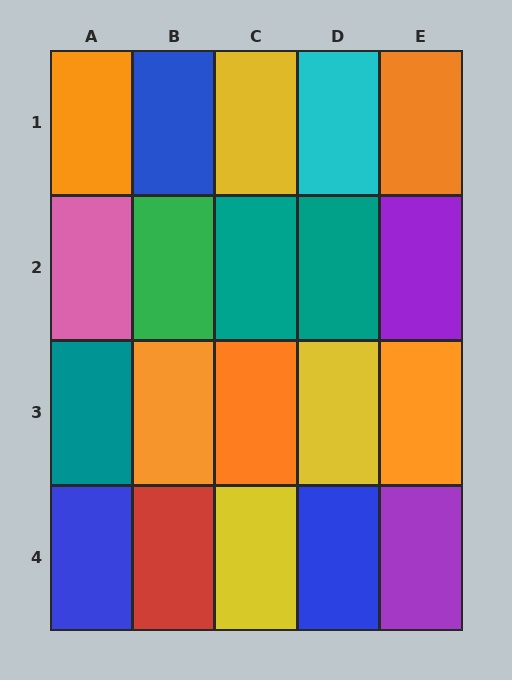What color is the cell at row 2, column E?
Purple.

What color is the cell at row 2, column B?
Green.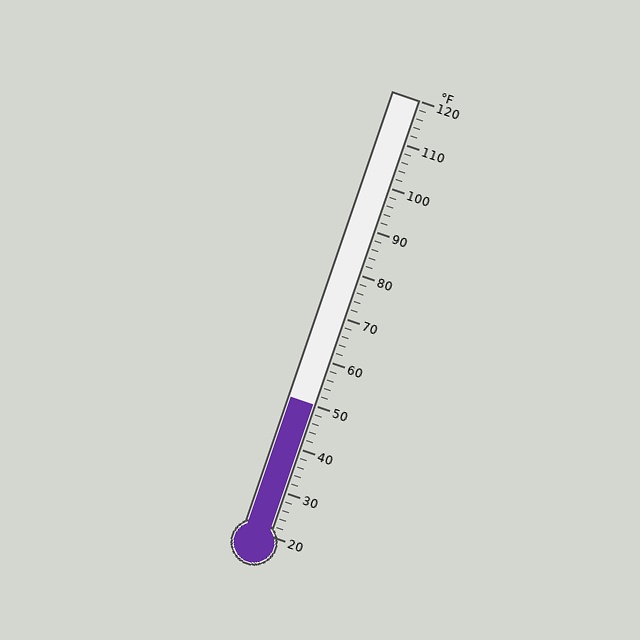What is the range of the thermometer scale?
The thermometer scale ranges from 20°F to 120°F.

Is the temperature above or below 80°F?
The temperature is below 80°F.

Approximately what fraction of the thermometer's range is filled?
The thermometer is filled to approximately 30% of its range.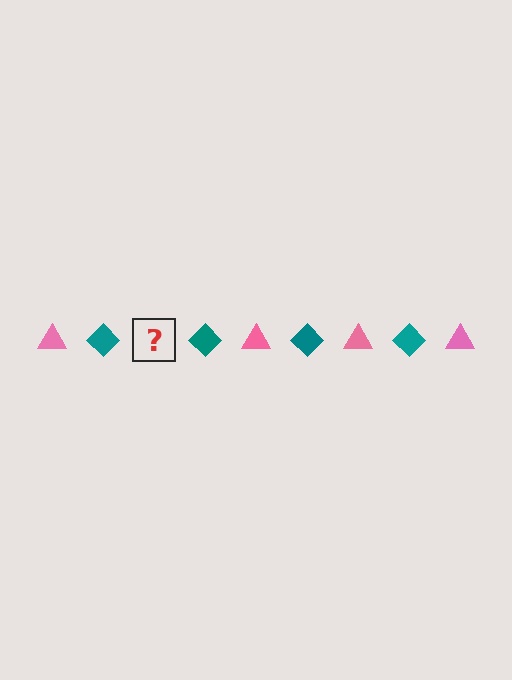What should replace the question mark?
The question mark should be replaced with a pink triangle.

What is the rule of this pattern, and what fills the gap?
The rule is that the pattern alternates between pink triangle and teal diamond. The gap should be filled with a pink triangle.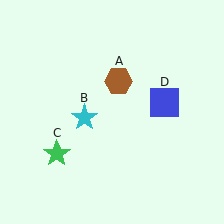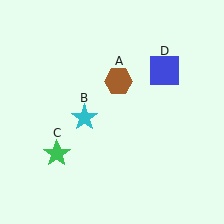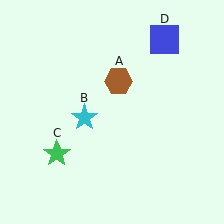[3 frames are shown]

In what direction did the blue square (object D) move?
The blue square (object D) moved up.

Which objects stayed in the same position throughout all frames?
Brown hexagon (object A) and cyan star (object B) and green star (object C) remained stationary.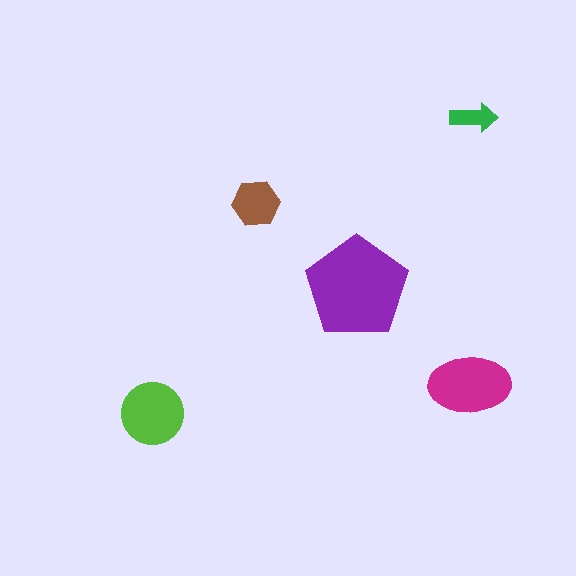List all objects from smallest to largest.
The green arrow, the brown hexagon, the lime circle, the magenta ellipse, the purple pentagon.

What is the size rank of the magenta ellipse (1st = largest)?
2nd.